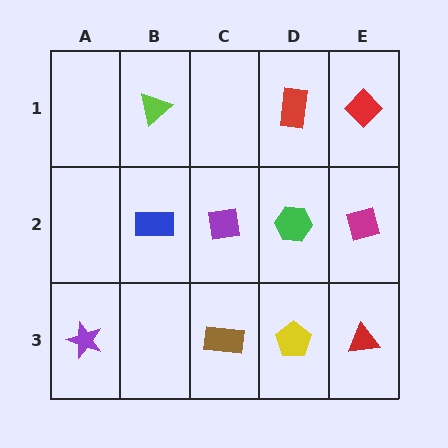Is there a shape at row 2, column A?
No, that cell is empty.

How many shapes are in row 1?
3 shapes.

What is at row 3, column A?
A purple star.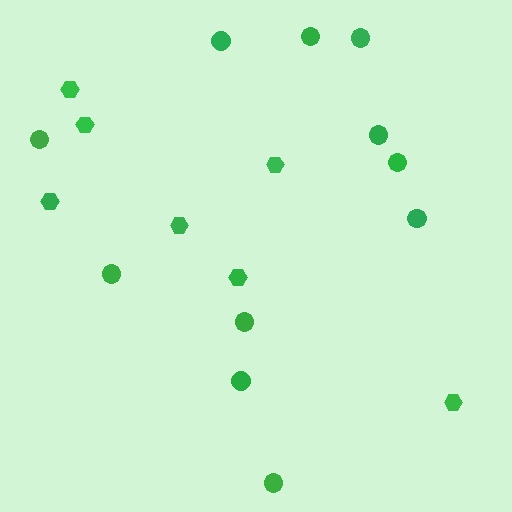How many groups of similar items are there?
There are 2 groups: one group of circles (11) and one group of hexagons (7).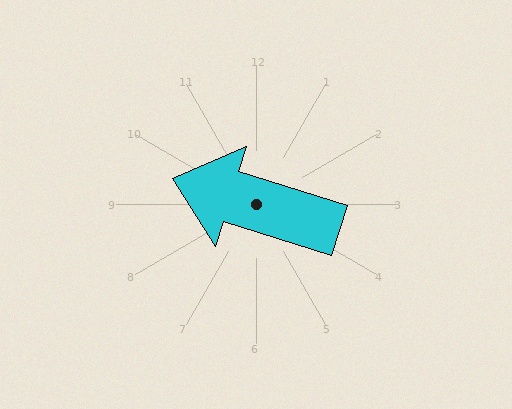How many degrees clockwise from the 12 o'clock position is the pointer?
Approximately 287 degrees.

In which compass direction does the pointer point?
West.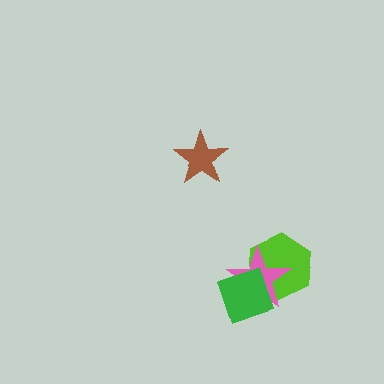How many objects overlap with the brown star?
0 objects overlap with the brown star.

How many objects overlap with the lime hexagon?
2 objects overlap with the lime hexagon.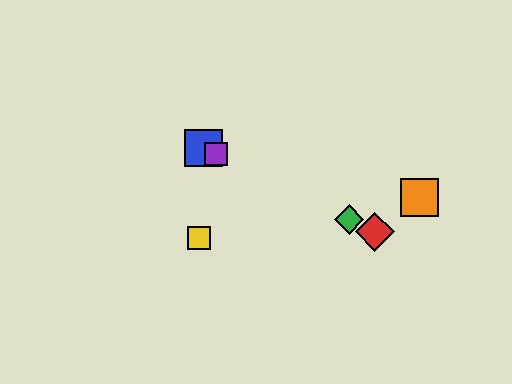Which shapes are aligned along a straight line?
The red diamond, the blue square, the green diamond, the purple square are aligned along a straight line.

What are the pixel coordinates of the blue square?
The blue square is at (203, 148).